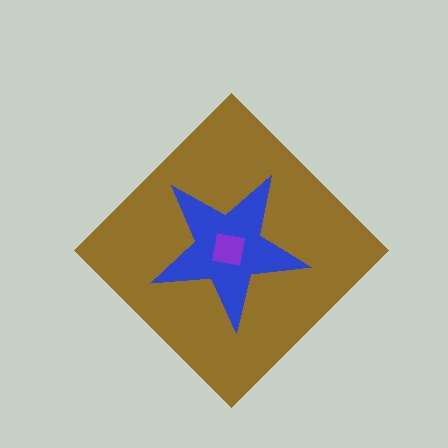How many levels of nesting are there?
3.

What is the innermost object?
The purple square.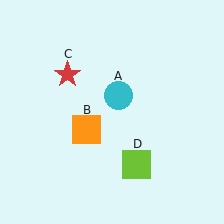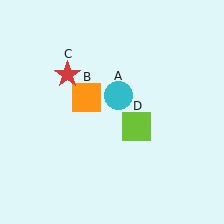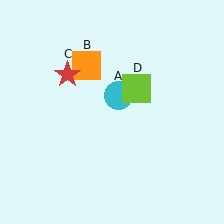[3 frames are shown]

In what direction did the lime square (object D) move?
The lime square (object D) moved up.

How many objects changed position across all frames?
2 objects changed position: orange square (object B), lime square (object D).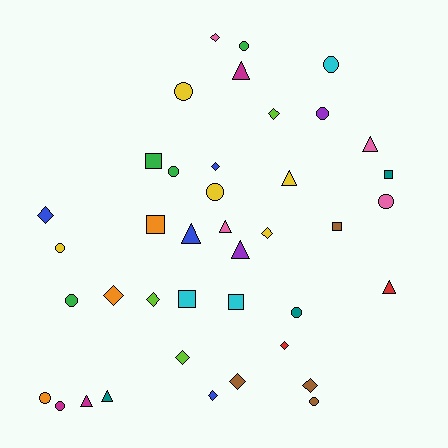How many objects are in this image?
There are 40 objects.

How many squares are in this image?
There are 6 squares.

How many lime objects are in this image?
There are 3 lime objects.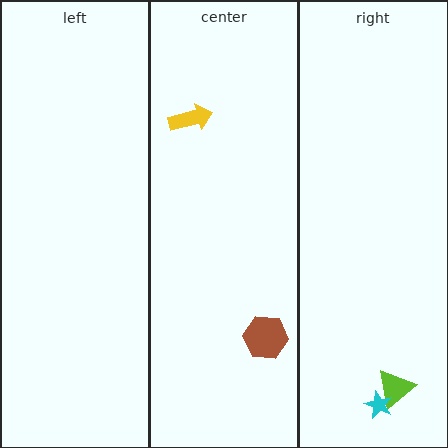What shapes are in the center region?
The brown hexagon, the yellow arrow.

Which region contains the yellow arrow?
The center region.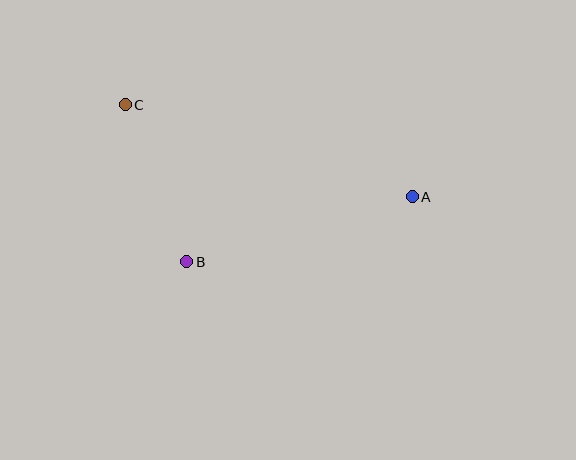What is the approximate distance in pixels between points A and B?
The distance between A and B is approximately 235 pixels.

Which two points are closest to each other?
Points B and C are closest to each other.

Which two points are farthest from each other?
Points A and C are farthest from each other.